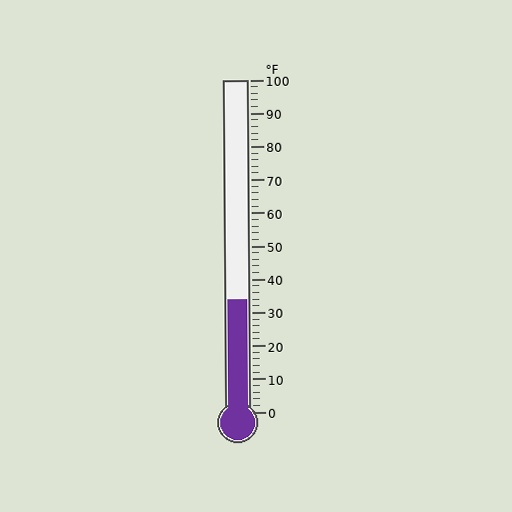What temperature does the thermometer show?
The thermometer shows approximately 34°F.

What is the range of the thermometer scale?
The thermometer scale ranges from 0°F to 100°F.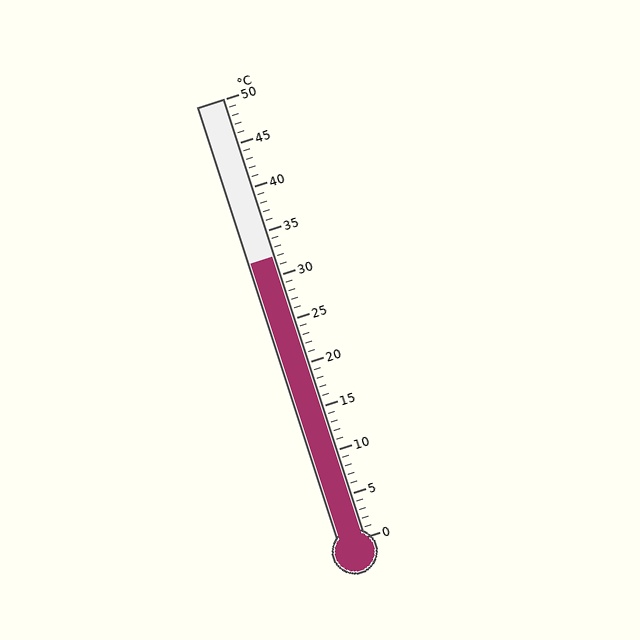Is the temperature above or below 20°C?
The temperature is above 20°C.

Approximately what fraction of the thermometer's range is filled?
The thermometer is filled to approximately 65% of its range.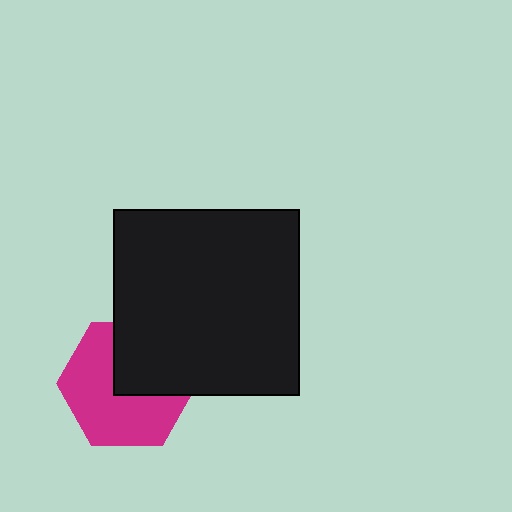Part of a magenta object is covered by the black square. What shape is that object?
It is a hexagon.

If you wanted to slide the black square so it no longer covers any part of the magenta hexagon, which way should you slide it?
Slide it toward the upper-right — that is the most direct way to separate the two shapes.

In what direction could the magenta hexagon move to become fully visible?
The magenta hexagon could move toward the lower-left. That would shift it out from behind the black square entirely.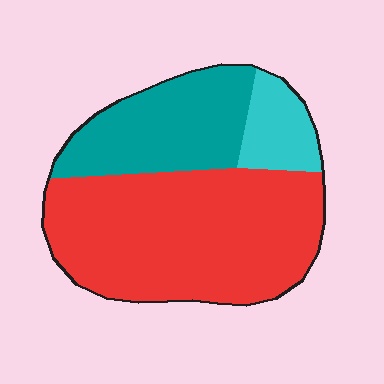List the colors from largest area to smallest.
From largest to smallest: red, teal, cyan.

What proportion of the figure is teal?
Teal covers around 30% of the figure.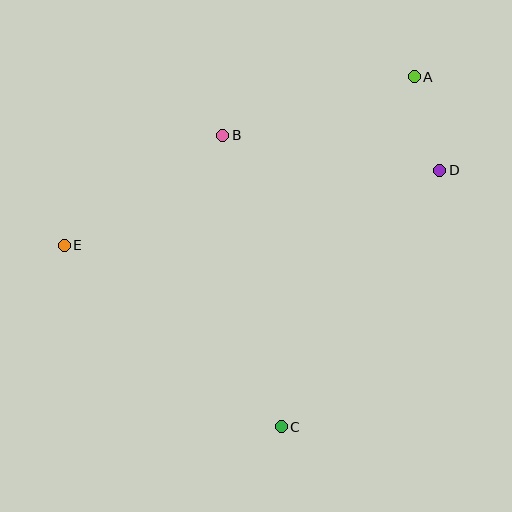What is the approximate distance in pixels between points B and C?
The distance between B and C is approximately 297 pixels.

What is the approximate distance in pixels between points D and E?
The distance between D and E is approximately 383 pixels.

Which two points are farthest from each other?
Points A and E are farthest from each other.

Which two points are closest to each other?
Points A and D are closest to each other.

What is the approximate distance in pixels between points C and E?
The distance between C and E is approximately 283 pixels.